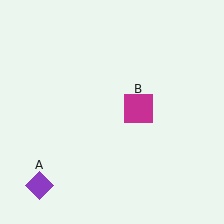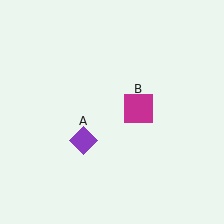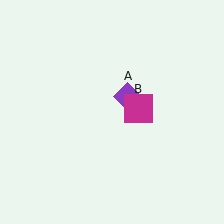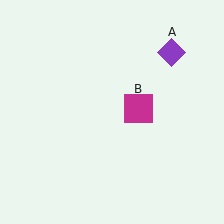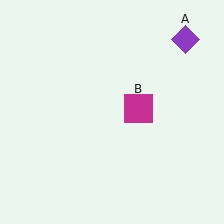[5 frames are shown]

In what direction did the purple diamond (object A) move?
The purple diamond (object A) moved up and to the right.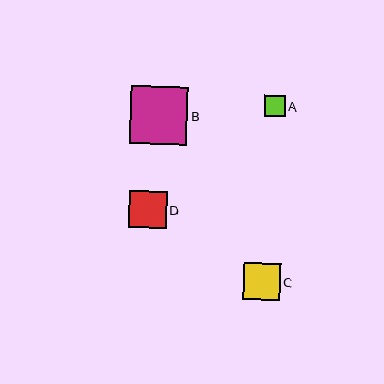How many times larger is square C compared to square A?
Square C is approximately 1.8 times the size of square A.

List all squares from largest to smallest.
From largest to smallest: B, D, C, A.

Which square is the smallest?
Square A is the smallest with a size of approximately 21 pixels.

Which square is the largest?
Square B is the largest with a size of approximately 58 pixels.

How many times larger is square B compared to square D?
Square B is approximately 1.5 times the size of square D.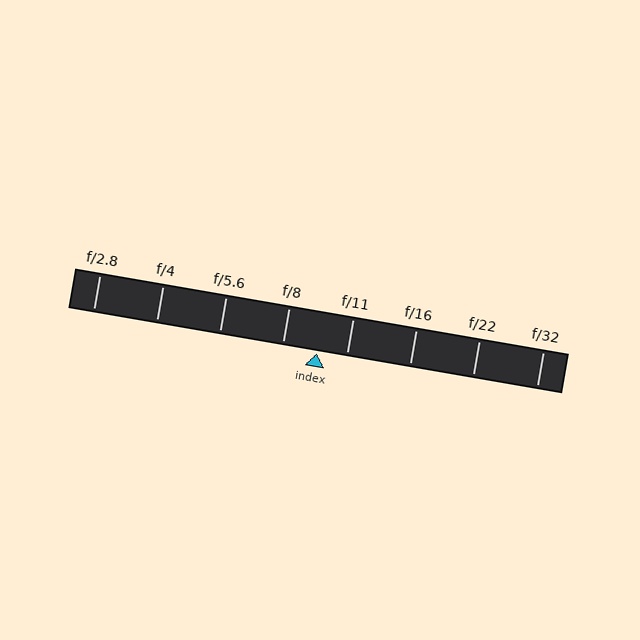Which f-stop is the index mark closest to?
The index mark is closest to f/11.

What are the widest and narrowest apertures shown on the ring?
The widest aperture shown is f/2.8 and the narrowest is f/32.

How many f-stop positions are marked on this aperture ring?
There are 8 f-stop positions marked.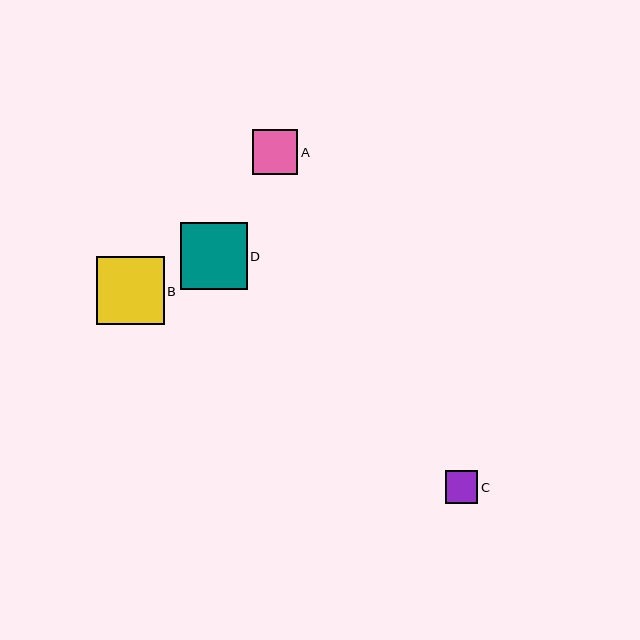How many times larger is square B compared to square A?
Square B is approximately 1.5 times the size of square A.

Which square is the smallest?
Square C is the smallest with a size of approximately 32 pixels.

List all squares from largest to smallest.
From largest to smallest: B, D, A, C.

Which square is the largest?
Square B is the largest with a size of approximately 68 pixels.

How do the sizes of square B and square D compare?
Square B and square D are approximately the same size.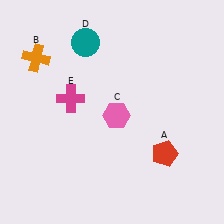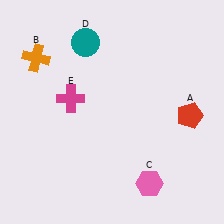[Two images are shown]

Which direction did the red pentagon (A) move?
The red pentagon (A) moved up.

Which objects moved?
The objects that moved are: the red pentagon (A), the pink hexagon (C).